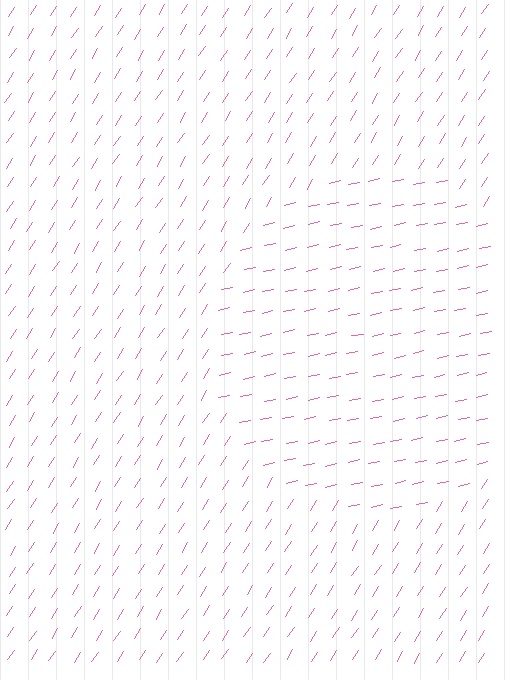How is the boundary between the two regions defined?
The boundary is defined purely by a change in line orientation (approximately 45 degrees difference). All lines are the same color and thickness.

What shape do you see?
I see a circle.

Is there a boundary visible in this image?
Yes, there is a texture boundary formed by a change in line orientation.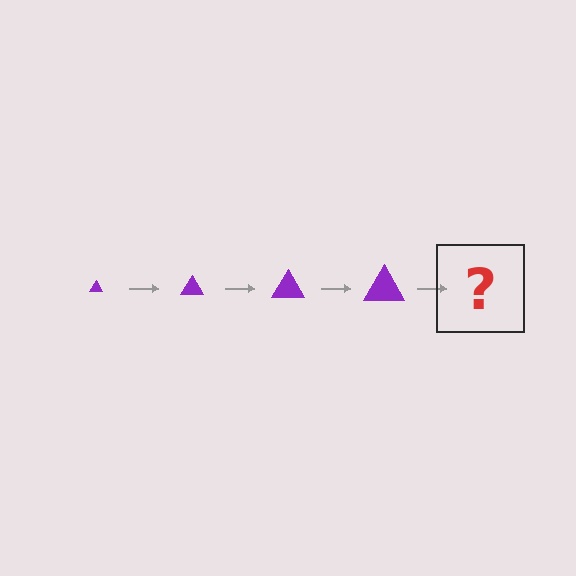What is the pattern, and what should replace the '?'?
The pattern is that the triangle gets progressively larger each step. The '?' should be a purple triangle, larger than the previous one.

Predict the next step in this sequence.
The next step is a purple triangle, larger than the previous one.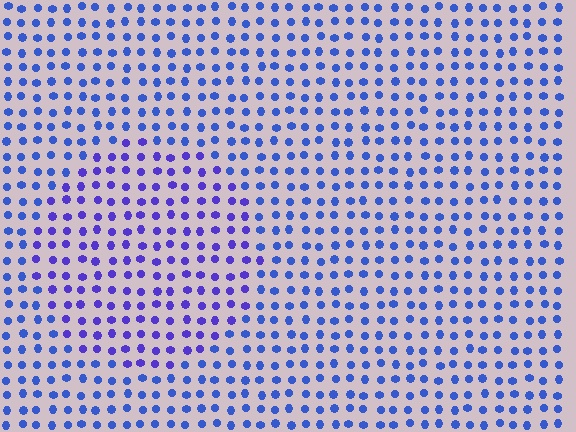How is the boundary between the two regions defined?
The boundary is defined purely by a slight shift in hue (about 26 degrees). Spacing, size, and orientation are identical on both sides.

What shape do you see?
I see a circle.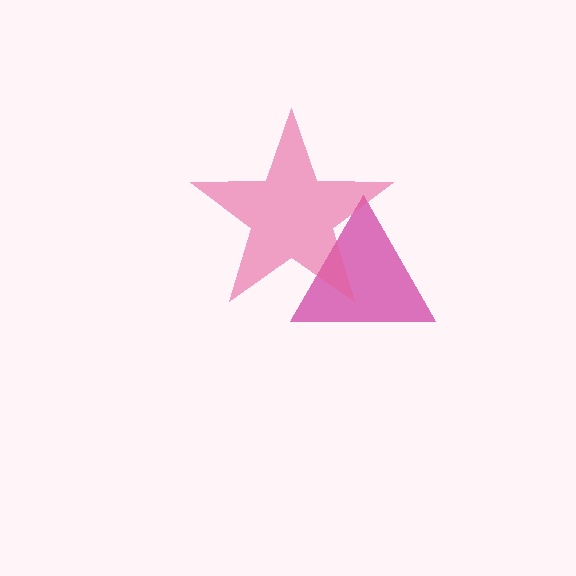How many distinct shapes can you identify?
There are 2 distinct shapes: a magenta triangle, a pink star.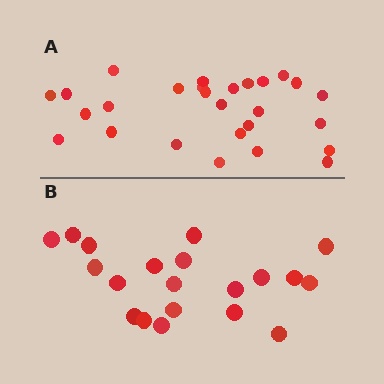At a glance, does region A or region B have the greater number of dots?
Region A (the top region) has more dots.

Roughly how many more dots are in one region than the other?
Region A has roughly 8 or so more dots than region B.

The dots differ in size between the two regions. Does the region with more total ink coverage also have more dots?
No. Region B has more total ink coverage because its dots are larger, but region A actually contains more individual dots. Total area can be misleading — the number of items is what matters here.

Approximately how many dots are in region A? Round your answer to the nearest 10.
About 30 dots. (The exact count is 27, which rounds to 30.)